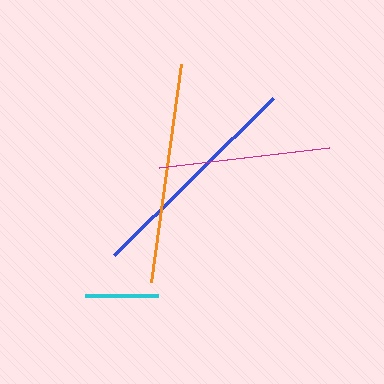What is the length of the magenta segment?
The magenta segment is approximately 171 pixels long.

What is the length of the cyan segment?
The cyan segment is approximately 73 pixels long.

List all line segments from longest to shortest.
From longest to shortest: blue, orange, magenta, cyan.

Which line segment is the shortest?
The cyan line is the shortest at approximately 73 pixels.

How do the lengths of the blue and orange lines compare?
The blue and orange lines are approximately the same length.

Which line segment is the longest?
The blue line is the longest at approximately 223 pixels.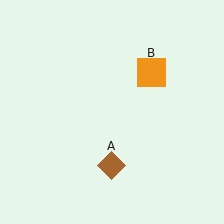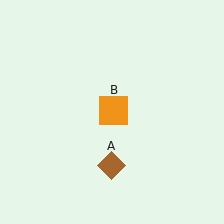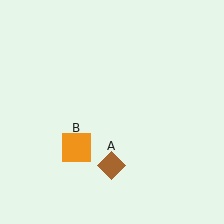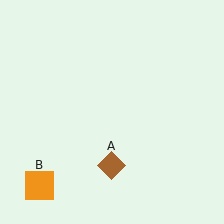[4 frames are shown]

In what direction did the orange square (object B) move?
The orange square (object B) moved down and to the left.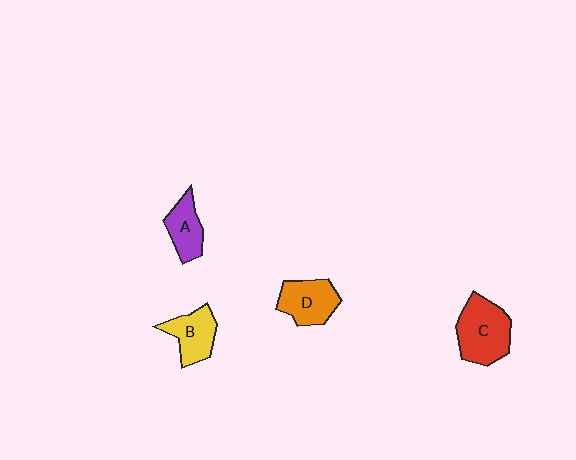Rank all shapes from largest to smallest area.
From largest to smallest: C (red), D (orange), B (yellow), A (purple).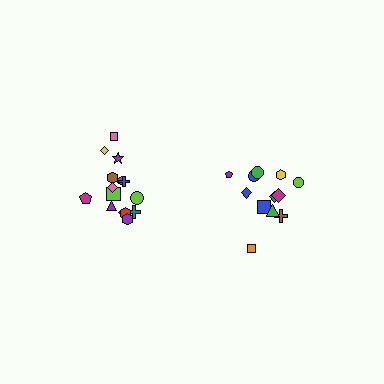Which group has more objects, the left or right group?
The left group.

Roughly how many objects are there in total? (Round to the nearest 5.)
Roughly 25 objects in total.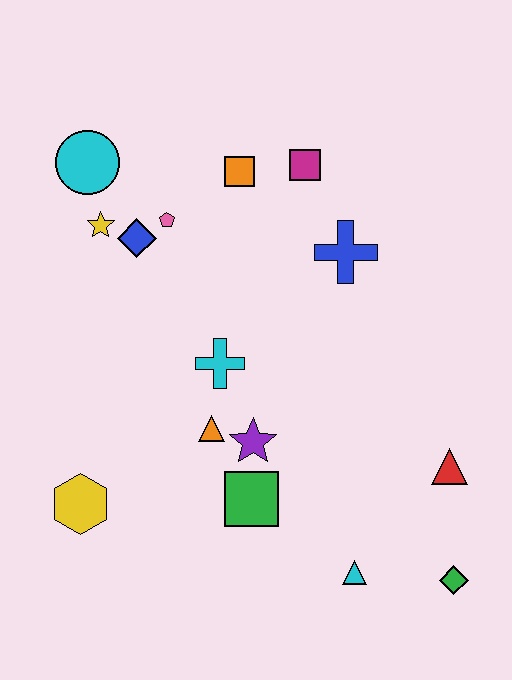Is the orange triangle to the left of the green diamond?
Yes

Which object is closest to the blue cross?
The magenta square is closest to the blue cross.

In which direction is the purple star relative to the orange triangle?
The purple star is to the right of the orange triangle.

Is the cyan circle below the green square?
No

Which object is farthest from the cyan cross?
The green diamond is farthest from the cyan cross.